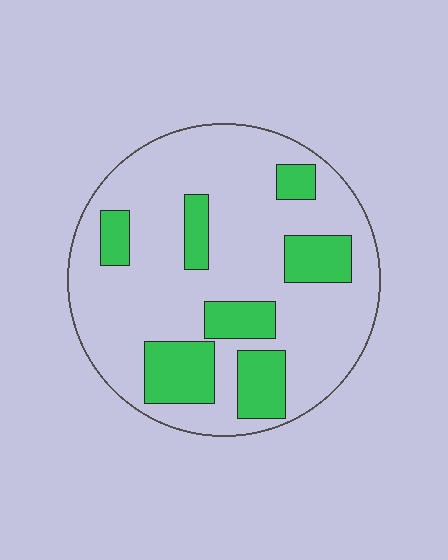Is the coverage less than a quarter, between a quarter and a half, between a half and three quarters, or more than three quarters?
Less than a quarter.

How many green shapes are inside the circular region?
7.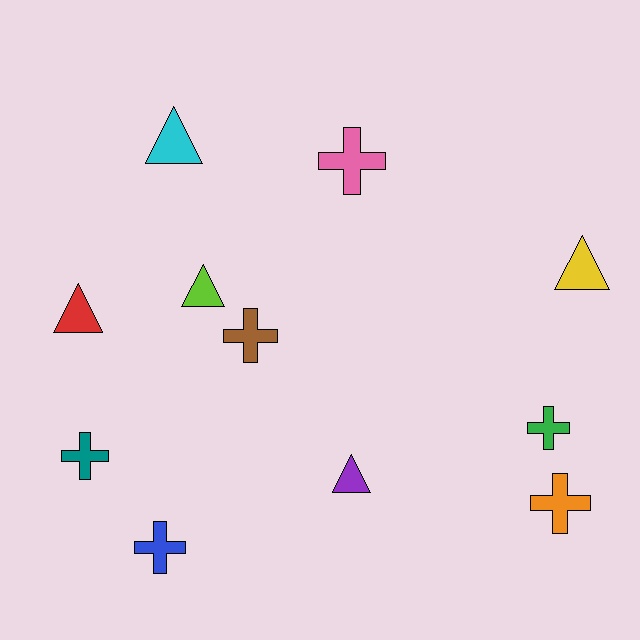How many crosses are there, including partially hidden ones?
There are 6 crosses.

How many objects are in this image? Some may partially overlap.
There are 11 objects.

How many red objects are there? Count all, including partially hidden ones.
There is 1 red object.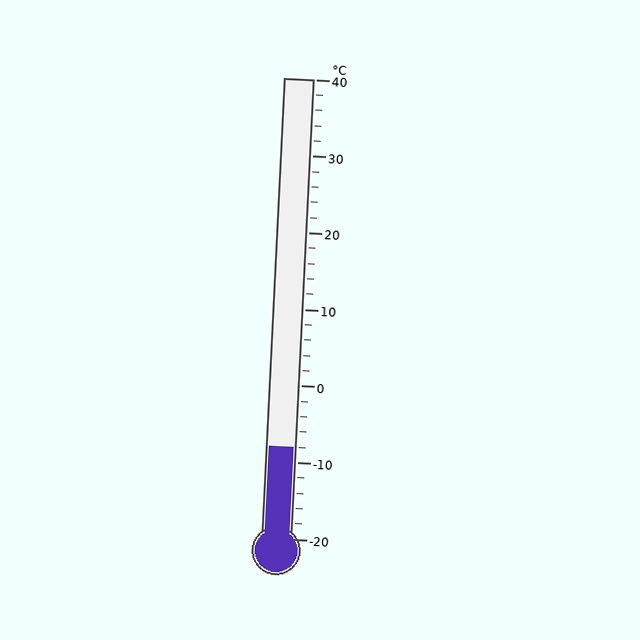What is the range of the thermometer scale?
The thermometer scale ranges from -20°C to 40°C.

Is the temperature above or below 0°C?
The temperature is below 0°C.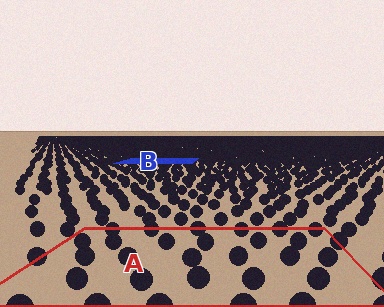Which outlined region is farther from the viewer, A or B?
Region B is farther from the viewer — the texture elements inside it appear smaller and more densely packed.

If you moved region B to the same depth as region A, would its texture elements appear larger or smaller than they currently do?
They would appear larger. At a closer depth, the same texture elements are projected at a bigger on-screen size.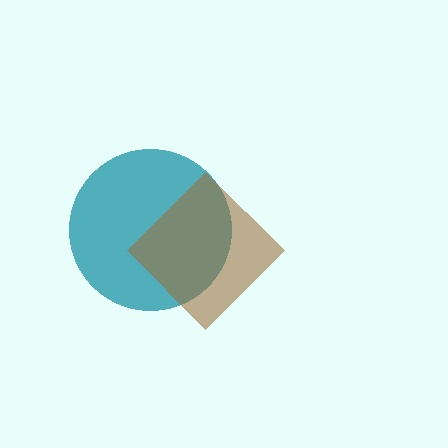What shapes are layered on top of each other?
The layered shapes are: a teal circle, a brown diamond.